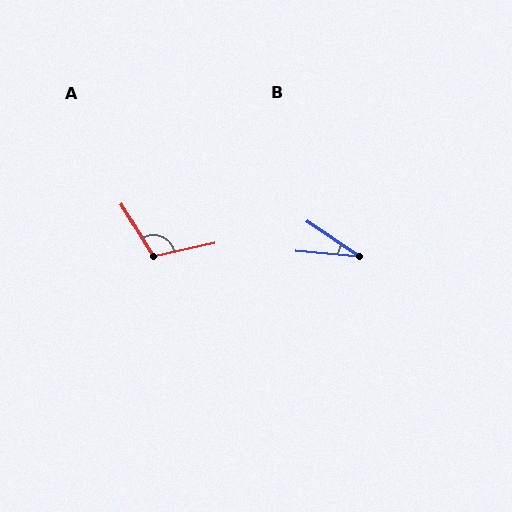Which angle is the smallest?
B, at approximately 29 degrees.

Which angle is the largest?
A, at approximately 110 degrees.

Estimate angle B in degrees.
Approximately 29 degrees.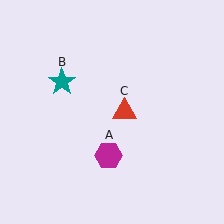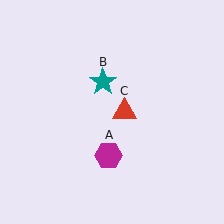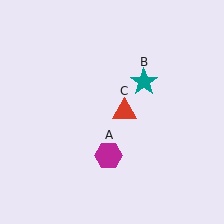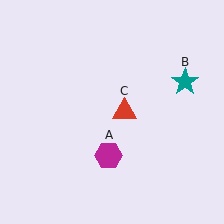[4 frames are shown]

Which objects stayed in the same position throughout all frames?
Magenta hexagon (object A) and red triangle (object C) remained stationary.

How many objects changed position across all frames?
1 object changed position: teal star (object B).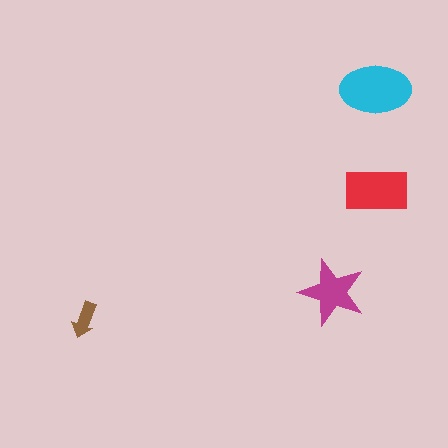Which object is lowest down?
The brown arrow is bottommost.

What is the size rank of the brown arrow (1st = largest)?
4th.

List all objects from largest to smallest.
The cyan ellipse, the red rectangle, the magenta star, the brown arrow.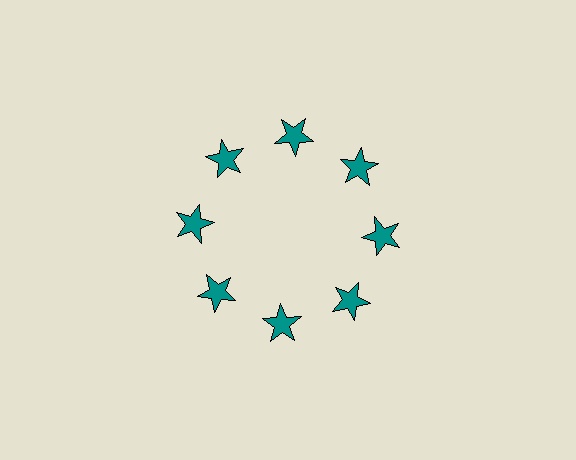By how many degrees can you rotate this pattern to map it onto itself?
The pattern maps onto itself every 45 degrees of rotation.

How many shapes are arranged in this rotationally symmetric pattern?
There are 8 shapes, arranged in 8 groups of 1.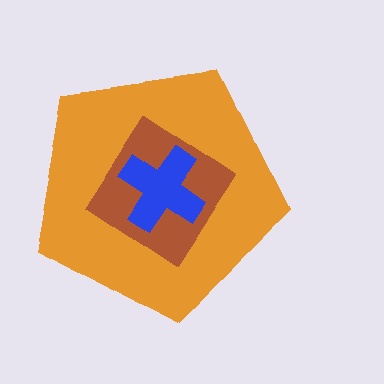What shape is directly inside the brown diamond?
The blue cross.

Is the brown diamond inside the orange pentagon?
Yes.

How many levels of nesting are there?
3.